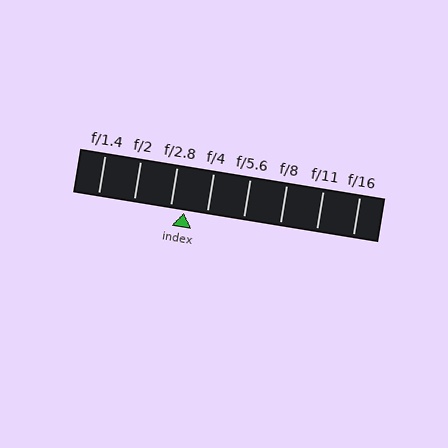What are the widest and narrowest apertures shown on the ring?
The widest aperture shown is f/1.4 and the narrowest is f/16.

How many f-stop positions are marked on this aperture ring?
There are 8 f-stop positions marked.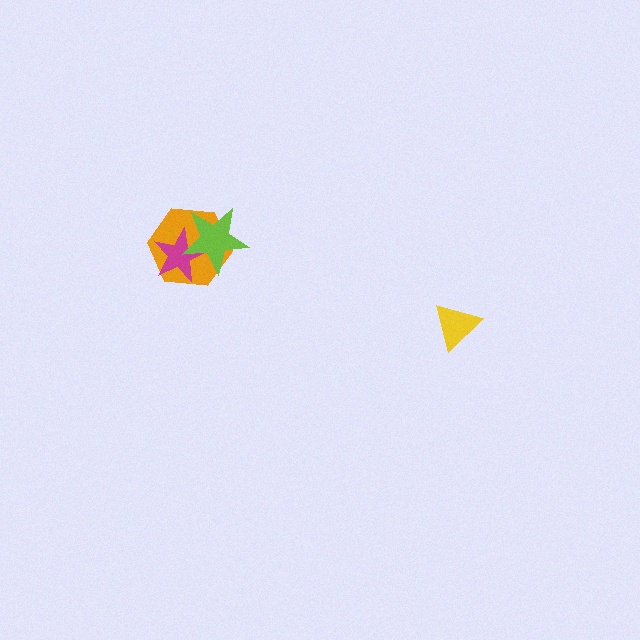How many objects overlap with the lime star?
2 objects overlap with the lime star.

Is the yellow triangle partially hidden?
No, no other shape covers it.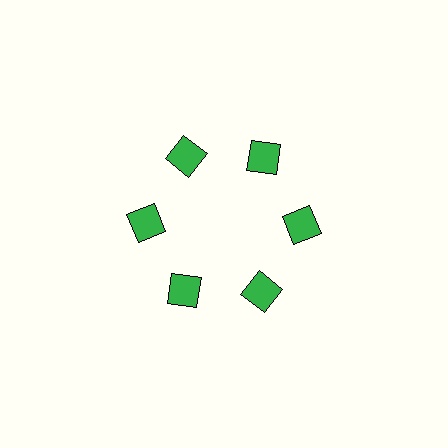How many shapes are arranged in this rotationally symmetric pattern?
There are 6 shapes, arranged in 6 groups of 1.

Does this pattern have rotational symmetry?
Yes, this pattern has 6-fold rotational symmetry. It looks the same after rotating 60 degrees around the center.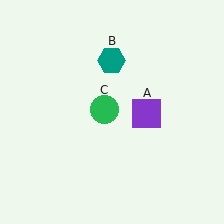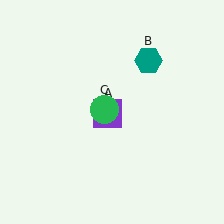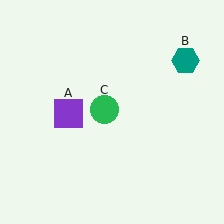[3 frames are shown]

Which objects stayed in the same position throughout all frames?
Green circle (object C) remained stationary.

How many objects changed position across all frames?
2 objects changed position: purple square (object A), teal hexagon (object B).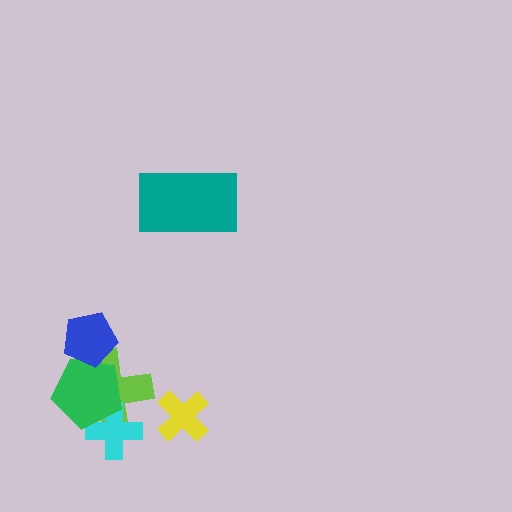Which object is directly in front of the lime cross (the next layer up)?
The cyan cross is directly in front of the lime cross.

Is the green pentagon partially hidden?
Yes, it is partially covered by another shape.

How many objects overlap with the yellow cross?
0 objects overlap with the yellow cross.